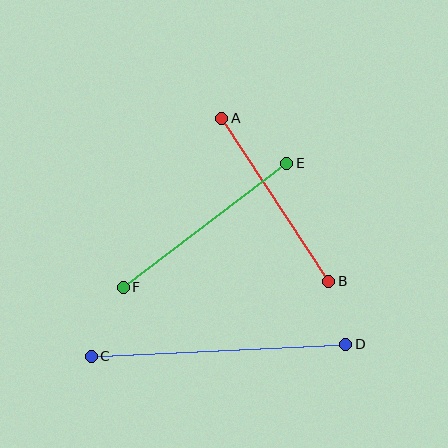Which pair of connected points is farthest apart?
Points C and D are farthest apart.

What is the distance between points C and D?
The distance is approximately 255 pixels.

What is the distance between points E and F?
The distance is approximately 205 pixels.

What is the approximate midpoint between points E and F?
The midpoint is at approximately (205, 225) pixels.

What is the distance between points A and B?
The distance is approximately 195 pixels.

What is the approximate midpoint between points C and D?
The midpoint is at approximately (218, 350) pixels.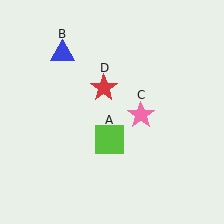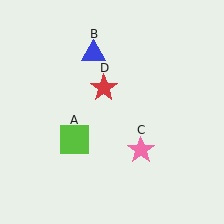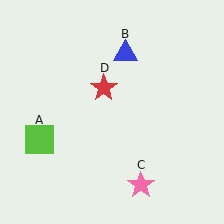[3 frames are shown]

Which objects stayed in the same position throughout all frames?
Red star (object D) remained stationary.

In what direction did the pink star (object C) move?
The pink star (object C) moved down.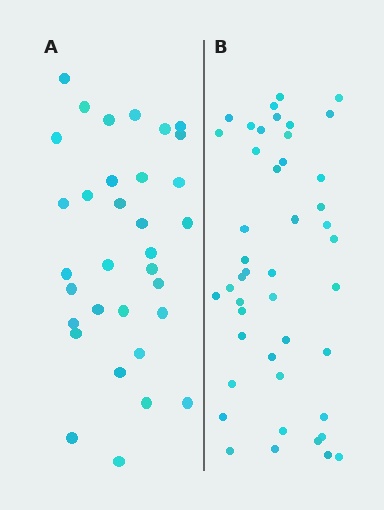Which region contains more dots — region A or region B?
Region B (the right region) has more dots.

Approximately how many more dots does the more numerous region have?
Region B has roughly 12 or so more dots than region A.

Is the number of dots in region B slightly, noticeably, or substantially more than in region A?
Region B has noticeably more, but not dramatically so. The ratio is roughly 1.4 to 1.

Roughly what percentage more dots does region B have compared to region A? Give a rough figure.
About 35% more.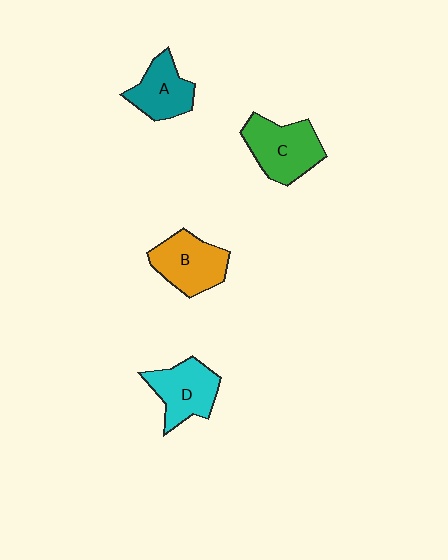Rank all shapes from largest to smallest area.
From largest to smallest: C (green), B (orange), D (cyan), A (teal).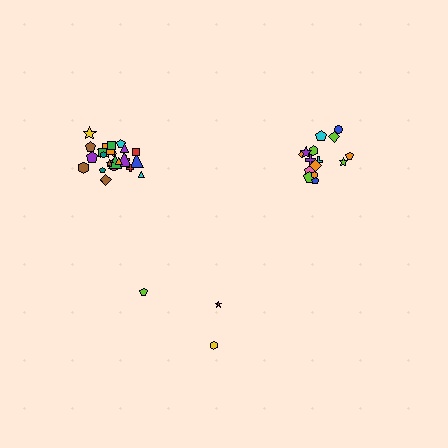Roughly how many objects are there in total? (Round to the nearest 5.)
Roughly 45 objects in total.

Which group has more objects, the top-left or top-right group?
The top-left group.